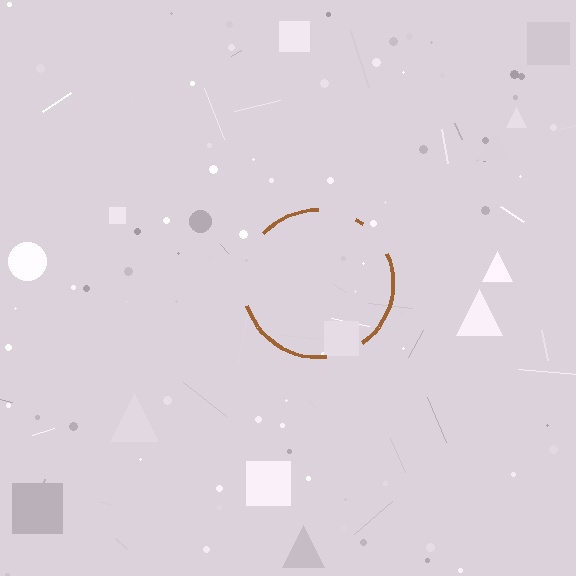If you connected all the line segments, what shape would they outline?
They would outline a circle.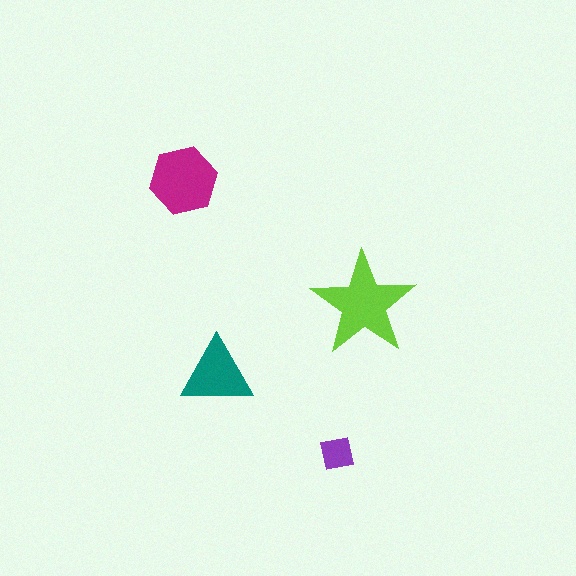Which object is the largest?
The lime star.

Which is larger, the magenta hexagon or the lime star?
The lime star.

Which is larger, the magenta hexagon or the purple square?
The magenta hexagon.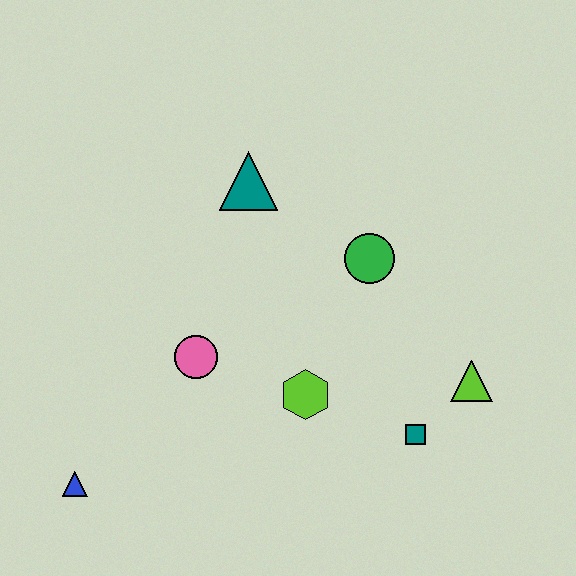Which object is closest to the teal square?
The lime triangle is closest to the teal square.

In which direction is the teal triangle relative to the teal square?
The teal triangle is above the teal square.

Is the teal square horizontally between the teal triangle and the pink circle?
No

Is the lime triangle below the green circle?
Yes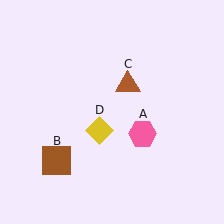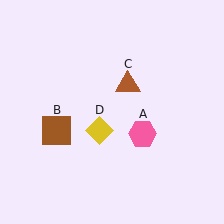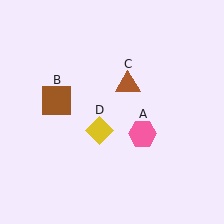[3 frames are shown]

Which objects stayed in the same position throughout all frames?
Pink hexagon (object A) and brown triangle (object C) and yellow diamond (object D) remained stationary.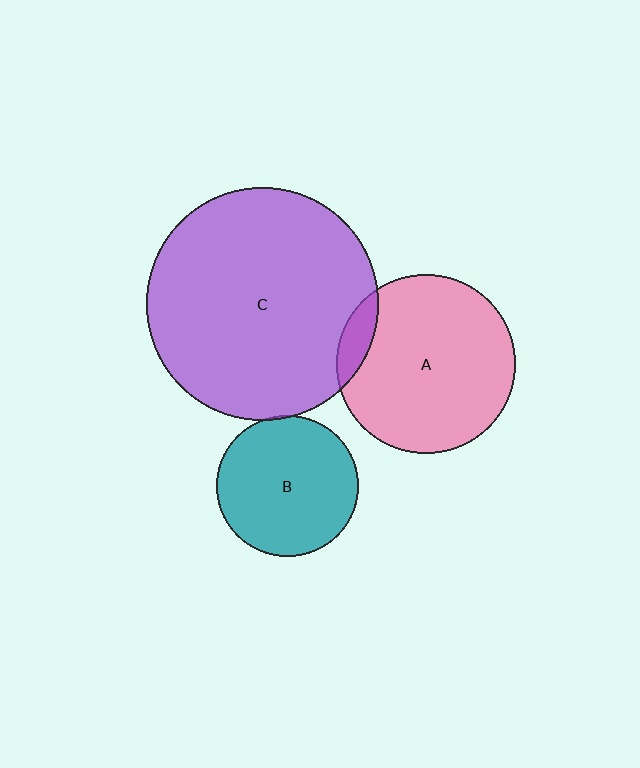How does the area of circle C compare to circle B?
Approximately 2.7 times.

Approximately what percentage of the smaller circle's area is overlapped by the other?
Approximately 10%.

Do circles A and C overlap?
Yes.